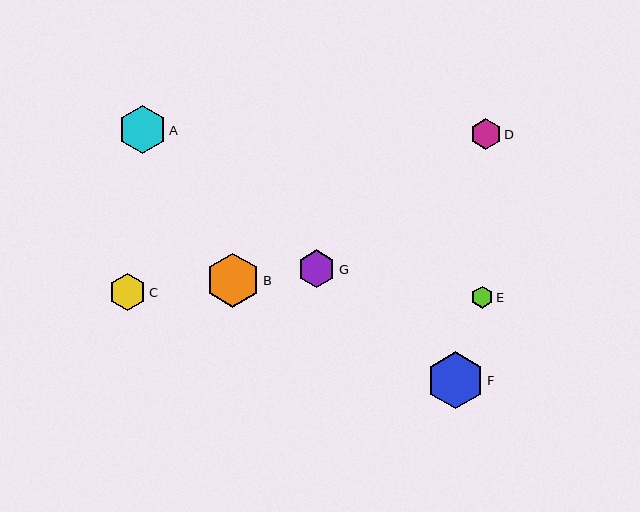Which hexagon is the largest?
Hexagon F is the largest with a size of approximately 57 pixels.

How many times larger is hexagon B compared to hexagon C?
Hexagon B is approximately 1.5 times the size of hexagon C.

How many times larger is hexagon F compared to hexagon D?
Hexagon F is approximately 1.8 times the size of hexagon D.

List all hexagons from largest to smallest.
From largest to smallest: F, B, A, G, C, D, E.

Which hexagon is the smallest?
Hexagon E is the smallest with a size of approximately 22 pixels.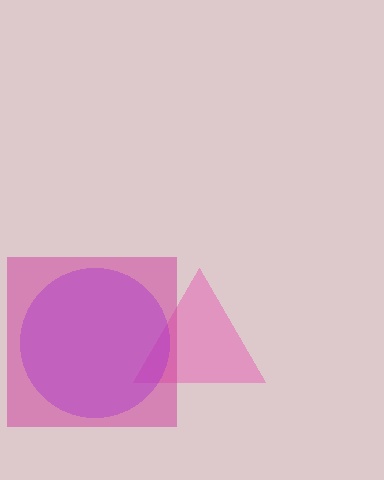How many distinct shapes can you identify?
There are 3 distinct shapes: a pink triangle, a magenta square, a purple circle.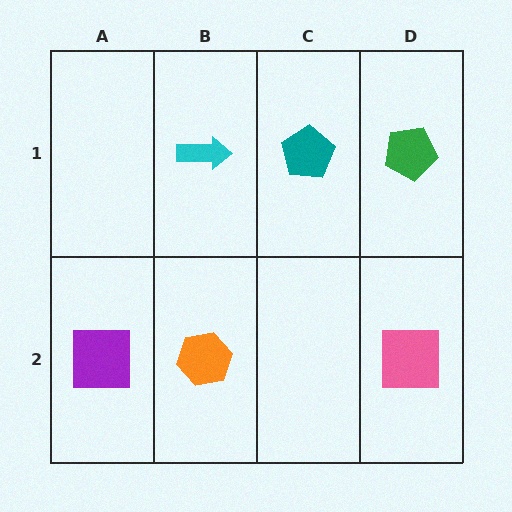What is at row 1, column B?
A cyan arrow.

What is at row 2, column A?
A purple square.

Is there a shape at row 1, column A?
No, that cell is empty.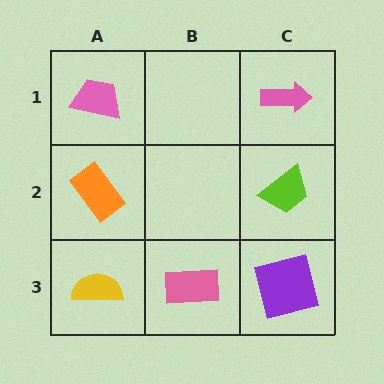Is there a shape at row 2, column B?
No, that cell is empty.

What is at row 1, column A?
A pink trapezoid.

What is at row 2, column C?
A lime trapezoid.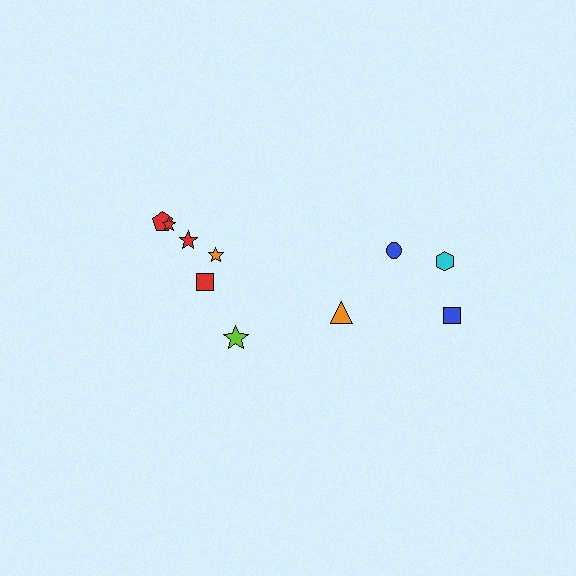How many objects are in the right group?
There are 4 objects.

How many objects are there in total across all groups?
There are 10 objects.